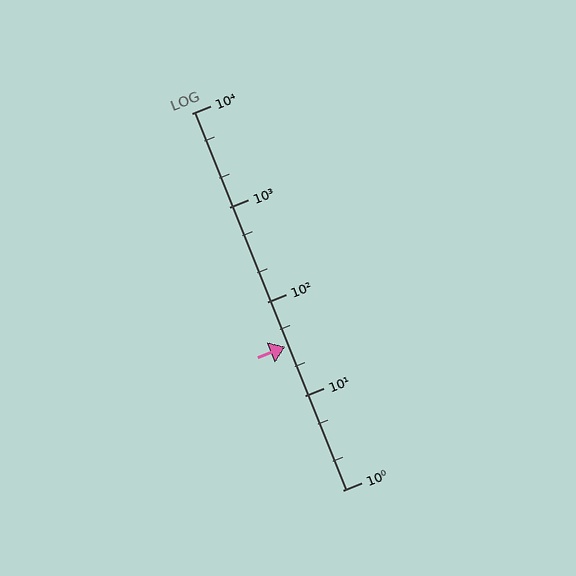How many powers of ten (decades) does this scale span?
The scale spans 4 decades, from 1 to 10000.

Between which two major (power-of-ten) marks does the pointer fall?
The pointer is between 10 and 100.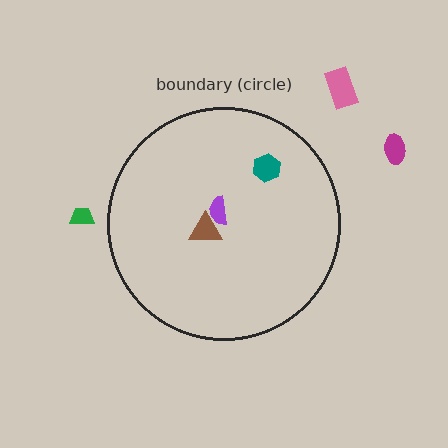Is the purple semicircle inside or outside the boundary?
Inside.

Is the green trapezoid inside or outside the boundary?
Outside.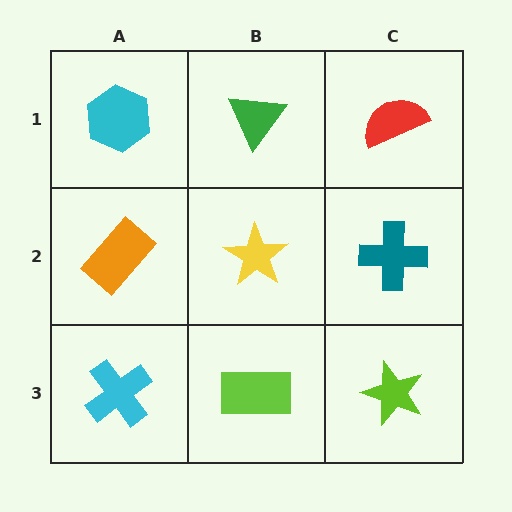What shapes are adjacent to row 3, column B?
A yellow star (row 2, column B), a cyan cross (row 3, column A), a lime star (row 3, column C).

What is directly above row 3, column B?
A yellow star.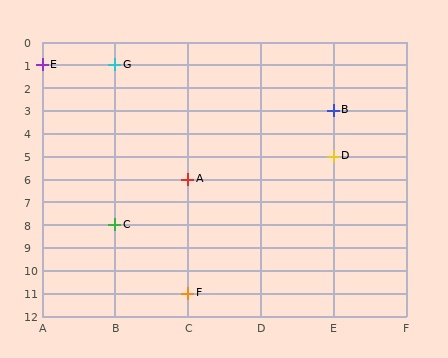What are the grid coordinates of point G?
Point G is at grid coordinates (B, 1).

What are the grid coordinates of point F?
Point F is at grid coordinates (C, 11).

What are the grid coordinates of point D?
Point D is at grid coordinates (E, 5).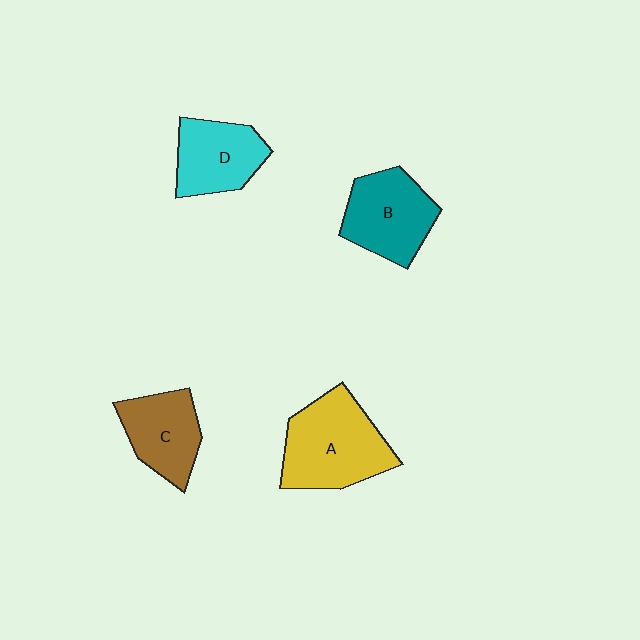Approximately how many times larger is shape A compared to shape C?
Approximately 1.5 times.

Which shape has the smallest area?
Shape C (brown).